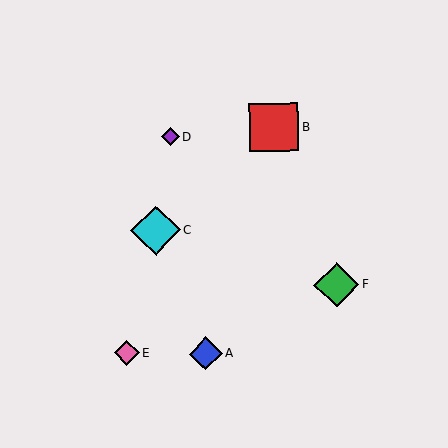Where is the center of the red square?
The center of the red square is at (274, 127).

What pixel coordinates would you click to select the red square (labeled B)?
Click at (274, 127) to select the red square B.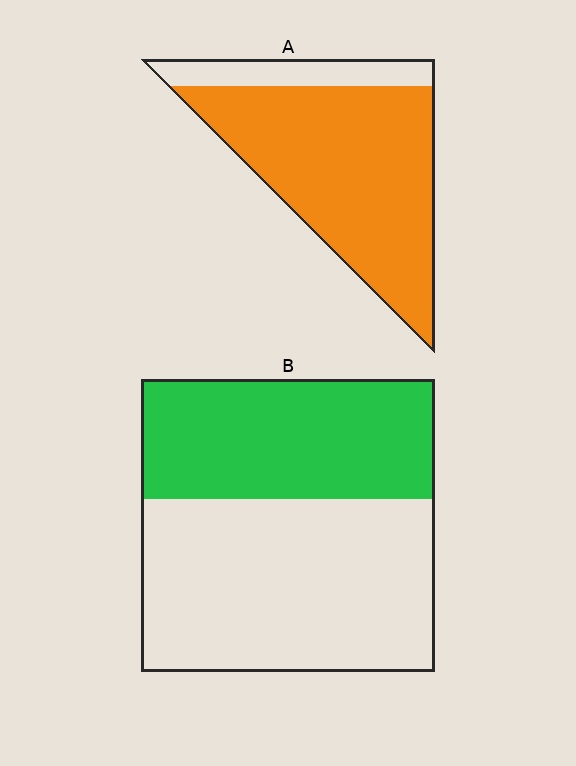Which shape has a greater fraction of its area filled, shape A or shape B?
Shape A.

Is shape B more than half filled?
No.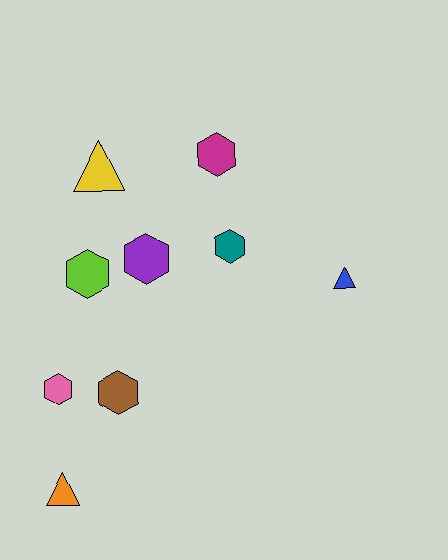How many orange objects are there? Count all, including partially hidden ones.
There is 1 orange object.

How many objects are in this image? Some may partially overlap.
There are 9 objects.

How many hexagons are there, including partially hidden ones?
There are 6 hexagons.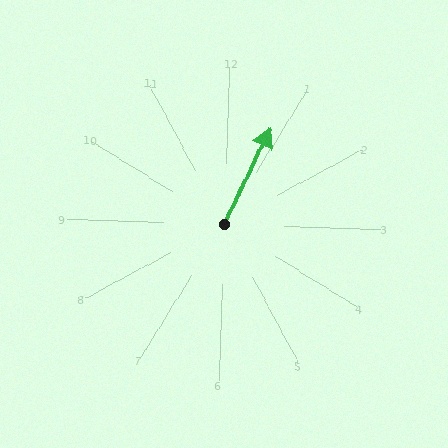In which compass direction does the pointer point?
Northeast.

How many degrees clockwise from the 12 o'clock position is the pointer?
Approximately 24 degrees.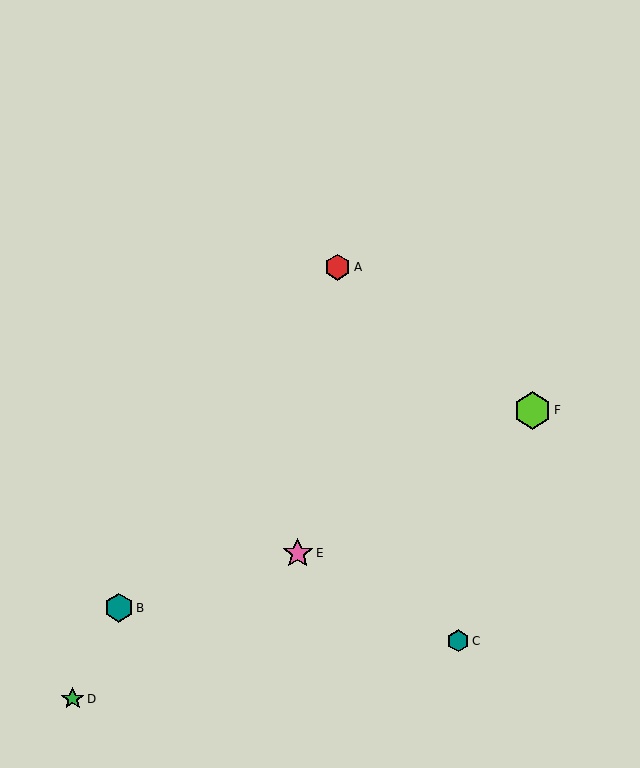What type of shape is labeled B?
Shape B is a teal hexagon.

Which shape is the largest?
The lime hexagon (labeled F) is the largest.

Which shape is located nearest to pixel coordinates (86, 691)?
The green star (labeled D) at (73, 699) is nearest to that location.